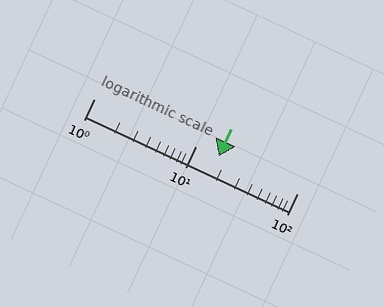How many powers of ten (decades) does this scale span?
The scale spans 2 decades, from 1 to 100.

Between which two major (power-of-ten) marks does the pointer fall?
The pointer is between 10 and 100.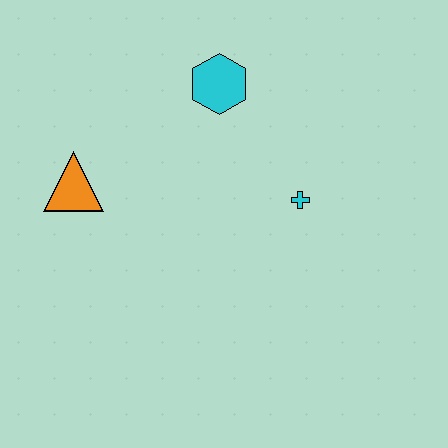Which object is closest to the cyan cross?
The cyan hexagon is closest to the cyan cross.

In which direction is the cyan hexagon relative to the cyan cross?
The cyan hexagon is above the cyan cross.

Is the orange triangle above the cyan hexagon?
No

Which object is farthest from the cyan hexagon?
The orange triangle is farthest from the cyan hexagon.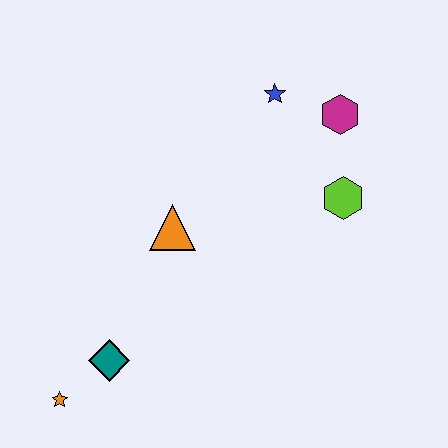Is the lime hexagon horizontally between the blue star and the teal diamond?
No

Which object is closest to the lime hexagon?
The magenta hexagon is closest to the lime hexagon.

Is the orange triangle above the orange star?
Yes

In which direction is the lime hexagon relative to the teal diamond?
The lime hexagon is to the right of the teal diamond.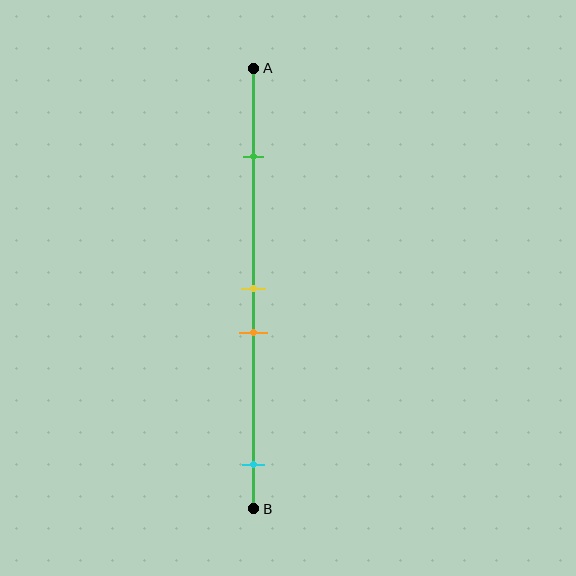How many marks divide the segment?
There are 4 marks dividing the segment.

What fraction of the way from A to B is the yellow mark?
The yellow mark is approximately 50% (0.5) of the way from A to B.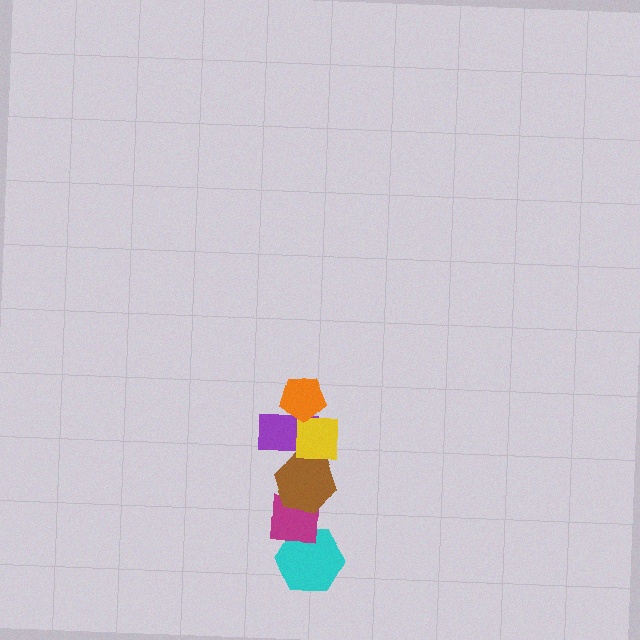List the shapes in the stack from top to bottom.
From top to bottom: the orange pentagon, the yellow square, the purple rectangle, the brown hexagon, the magenta square, the cyan hexagon.